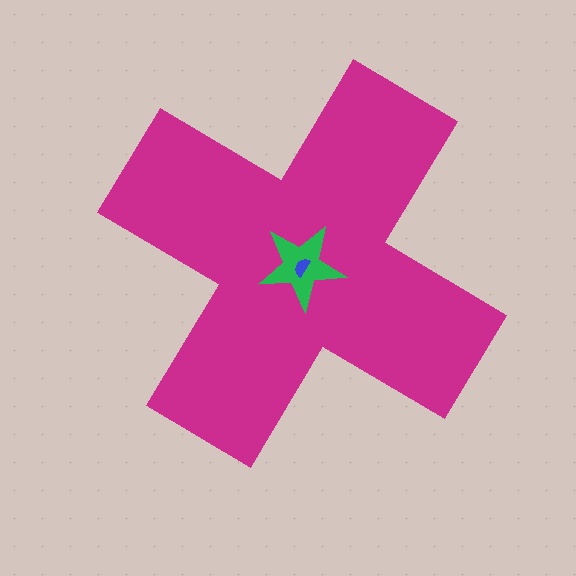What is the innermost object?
The blue semicircle.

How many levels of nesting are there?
3.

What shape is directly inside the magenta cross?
The green star.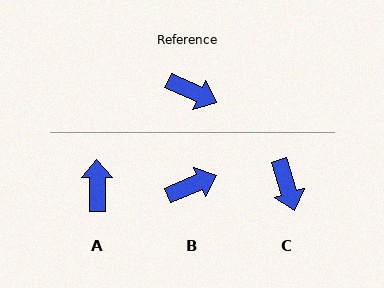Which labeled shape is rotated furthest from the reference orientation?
A, about 115 degrees away.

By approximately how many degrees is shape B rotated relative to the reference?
Approximately 47 degrees counter-clockwise.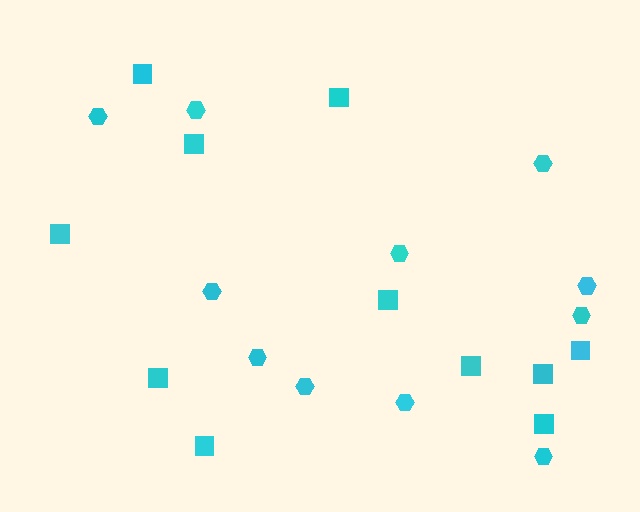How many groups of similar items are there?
There are 2 groups: one group of hexagons (11) and one group of squares (11).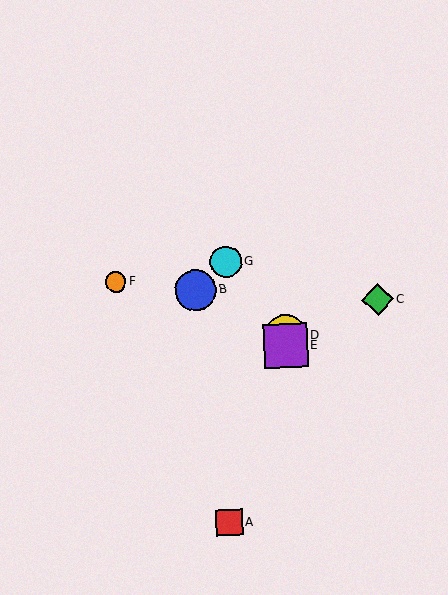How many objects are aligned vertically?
2 objects (D, E) are aligned vertically.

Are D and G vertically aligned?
No, D is at x≈285 and G is at x≈226.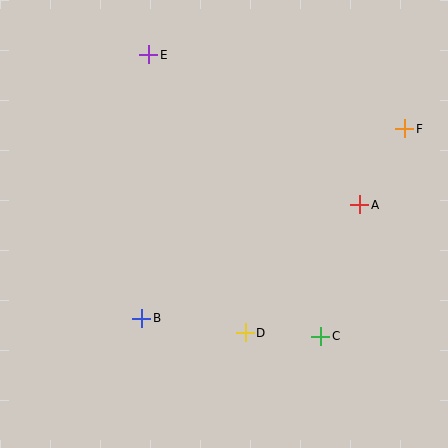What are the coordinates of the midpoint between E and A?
The midpoint between E and A is at (254, 130).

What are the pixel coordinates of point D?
Point D is at (245, 333).